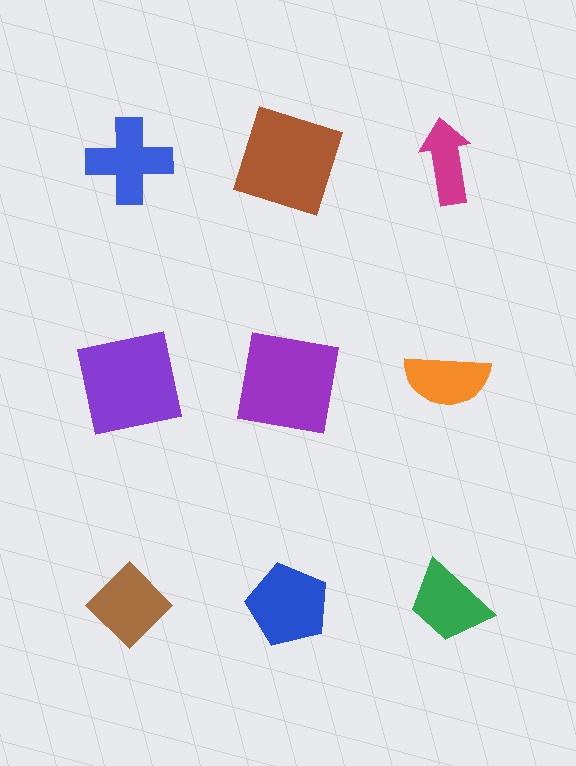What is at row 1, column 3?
A magenta arrow.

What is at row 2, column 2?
A purple square.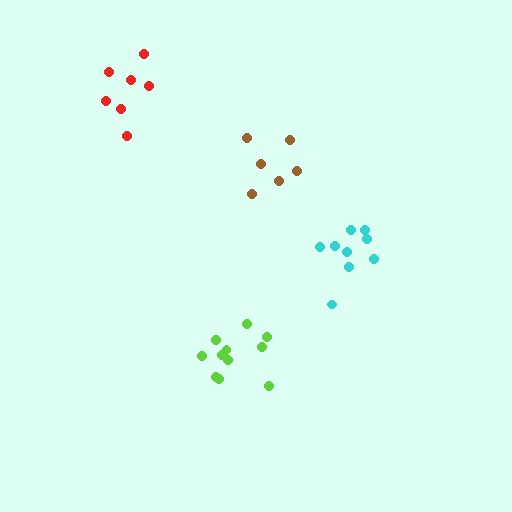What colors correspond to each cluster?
The clusters are colored: lime, brown, cyan, red.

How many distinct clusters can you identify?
There are 4 distinct clusters.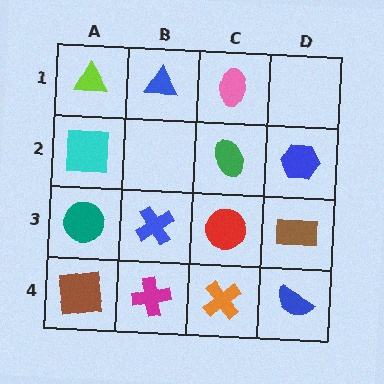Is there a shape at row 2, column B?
No, that cell is empty.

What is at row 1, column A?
A lime triangle.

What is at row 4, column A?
A brown square.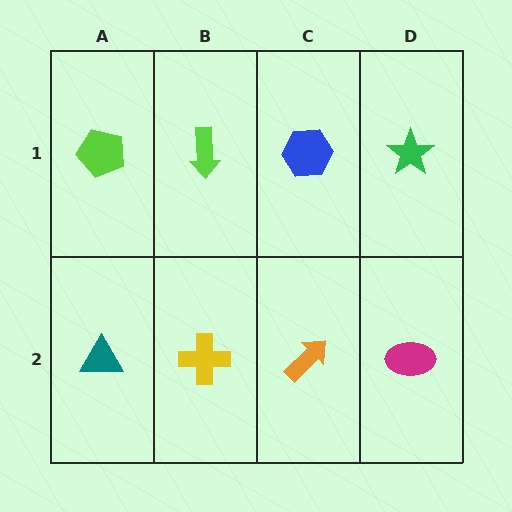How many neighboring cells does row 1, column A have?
2.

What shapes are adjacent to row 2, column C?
A blue hexagon (row 1, column C), a yellow cross (row 2, column B), a magenta ellipse (row 2, column D).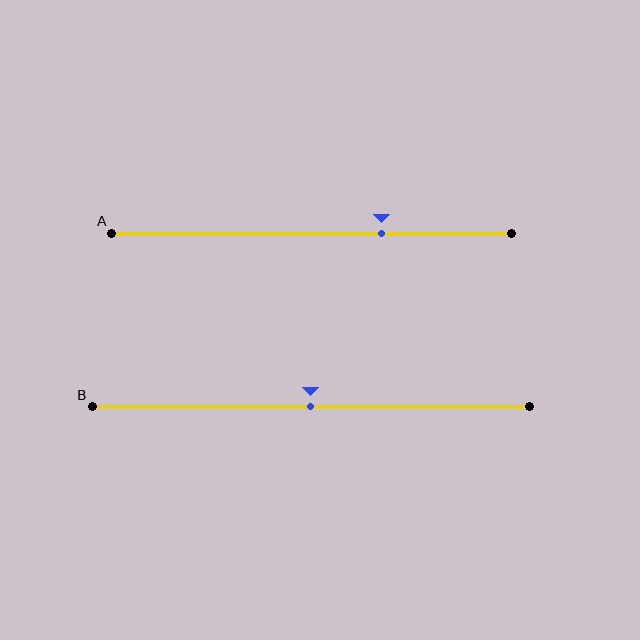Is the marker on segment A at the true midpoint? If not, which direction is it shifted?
No, the marker on segment A is shifted to the right by about 17% of the segment length.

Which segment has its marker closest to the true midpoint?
Segment B has its marker closest to the true midpoint.